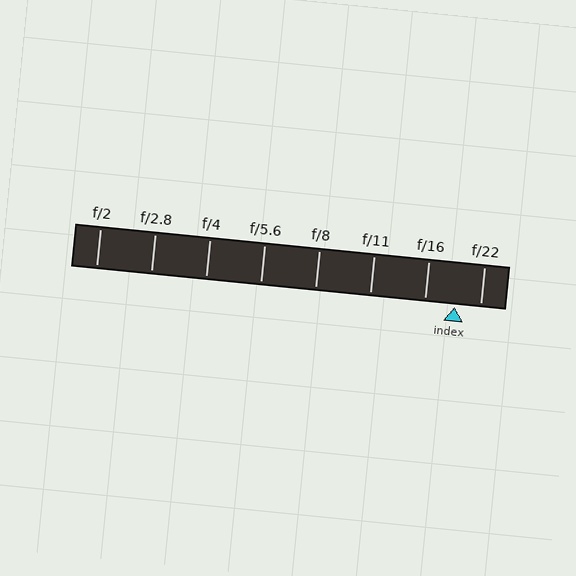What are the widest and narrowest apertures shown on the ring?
The widest aperture shown is f/2 and the narrowest is f/22.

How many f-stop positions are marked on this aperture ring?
There are 8 f-stop positions marked.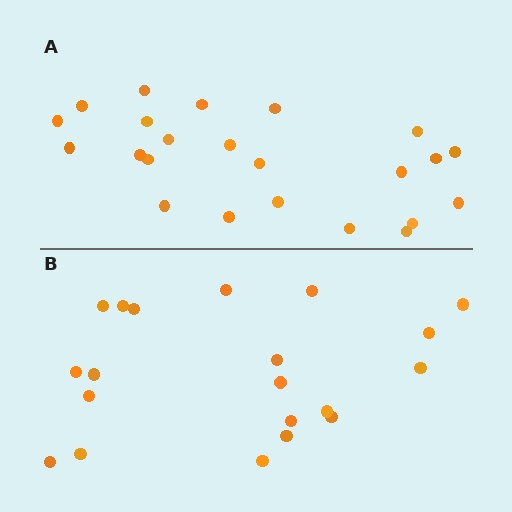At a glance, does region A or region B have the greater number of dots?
Region A (the top region) has more dots.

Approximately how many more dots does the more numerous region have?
Region A has just a few more — roughly 2 or 3 more dots than region B.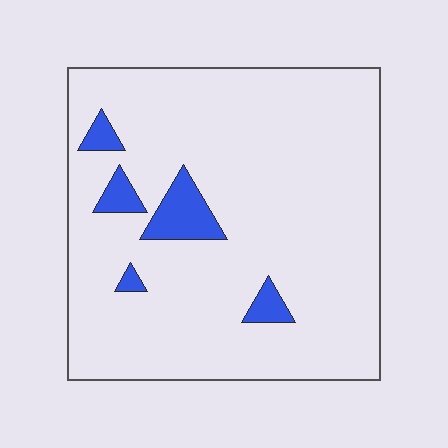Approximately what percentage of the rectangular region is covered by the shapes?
Approximately 10%.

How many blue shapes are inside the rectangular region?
5.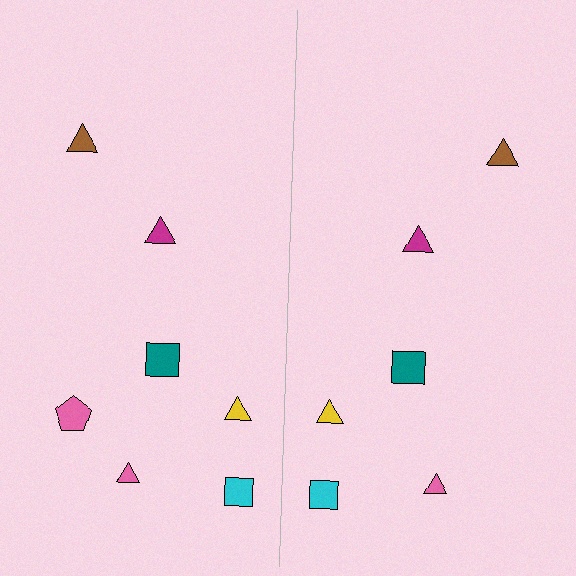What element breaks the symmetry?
A pink pentagon is missing from the right side.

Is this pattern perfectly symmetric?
No, the pattern is not perfectly symmetric. A pink pentagon is missing from the right side.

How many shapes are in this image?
There are 13 shapes in this image.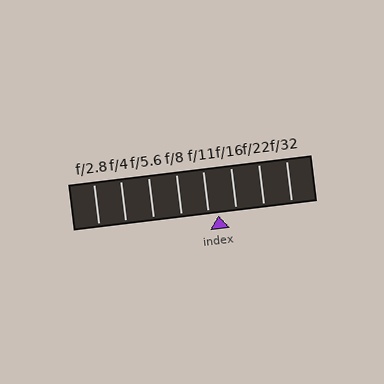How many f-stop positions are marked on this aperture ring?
There are 8 f-stop positions marked.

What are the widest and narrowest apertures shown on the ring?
The widest aperture shown is f/2.8 and the narrowest is f/32.